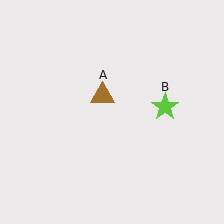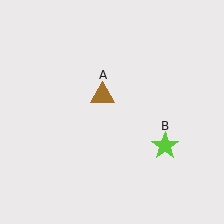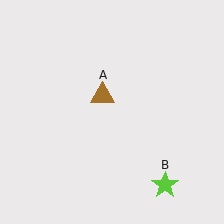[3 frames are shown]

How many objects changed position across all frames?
1 object changed position: lime star (object B).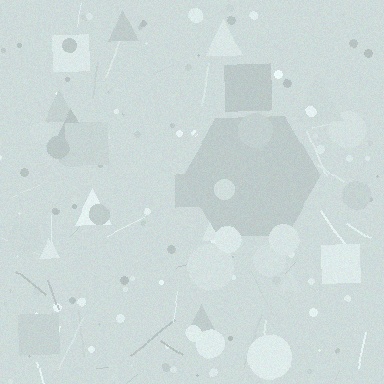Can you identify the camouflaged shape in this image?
The camouflaged shape is a hexagon.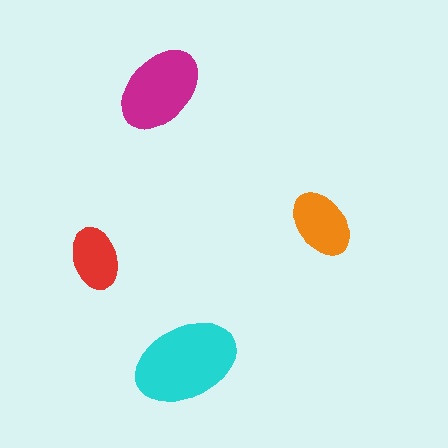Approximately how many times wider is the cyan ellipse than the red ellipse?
About 1.5 times wider.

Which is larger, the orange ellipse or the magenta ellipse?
The magenta one.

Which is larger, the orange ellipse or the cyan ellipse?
The cyan one.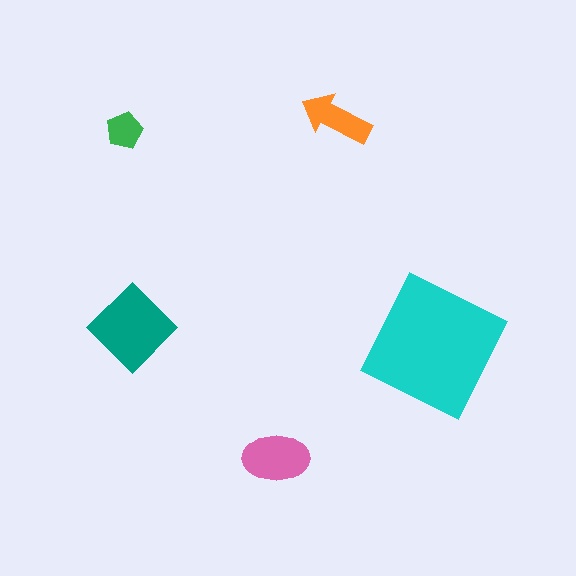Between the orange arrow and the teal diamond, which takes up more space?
The teal diamond.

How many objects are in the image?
There are 5 objects in the image.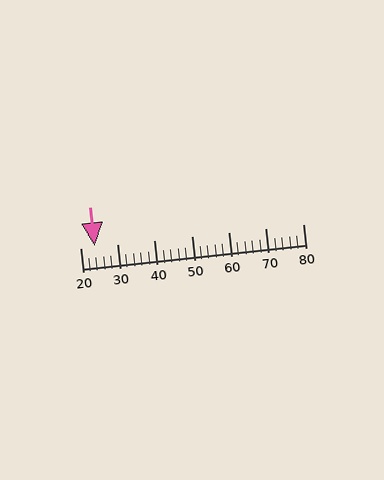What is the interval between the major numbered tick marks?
The major tick marks are spaced 10 units apart.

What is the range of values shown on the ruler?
The ruler shows values from 20 to 80.